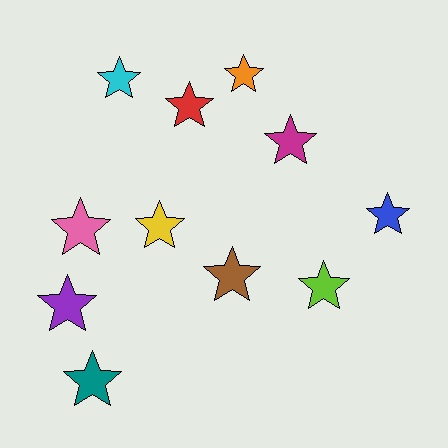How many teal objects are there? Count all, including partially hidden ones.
There is 1 teal object.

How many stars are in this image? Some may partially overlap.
There are 11 stars.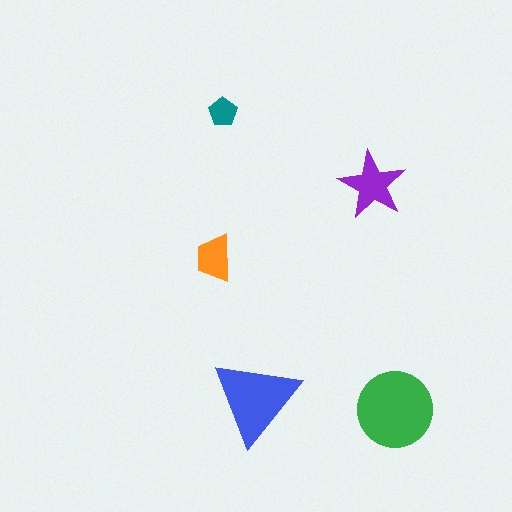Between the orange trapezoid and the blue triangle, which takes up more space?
The blue triangle.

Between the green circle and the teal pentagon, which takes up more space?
The green circle.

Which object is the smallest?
The teal pentagon.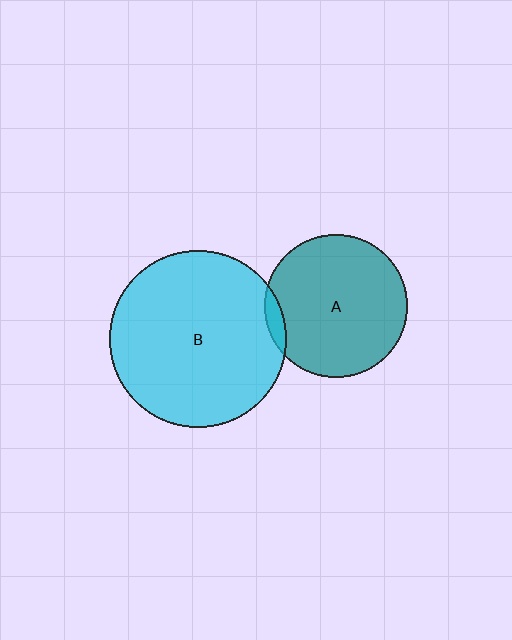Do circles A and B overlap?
Yes.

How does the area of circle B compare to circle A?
Approximately 1.5 times.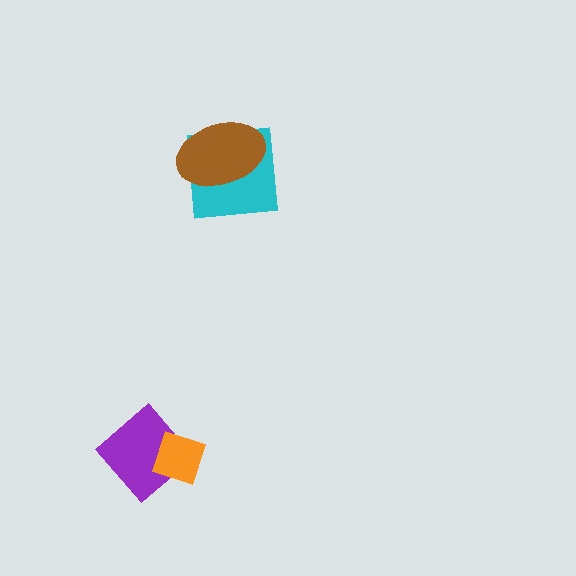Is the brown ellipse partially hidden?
No, no other shape covers it.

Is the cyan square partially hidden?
Yes, it is partially covered by another shape.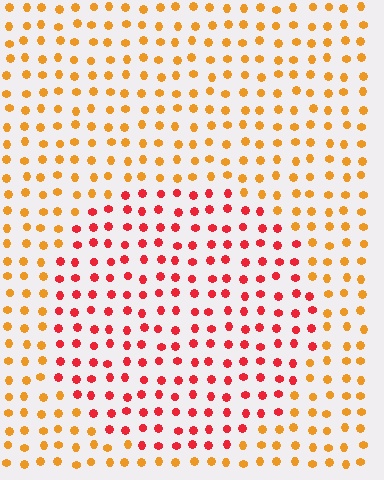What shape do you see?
I see a circle.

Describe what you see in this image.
The image is filled with small orange elements in a uniform arrangement. A circle-shaped region is visible where the elements are tinted to a slightly different hue, forming a subtle color boundary.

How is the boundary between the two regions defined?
The boundary is defined purely by a slight shift in hue (about 40 degrees). Spacing, size, and orientation are identical on both sides.